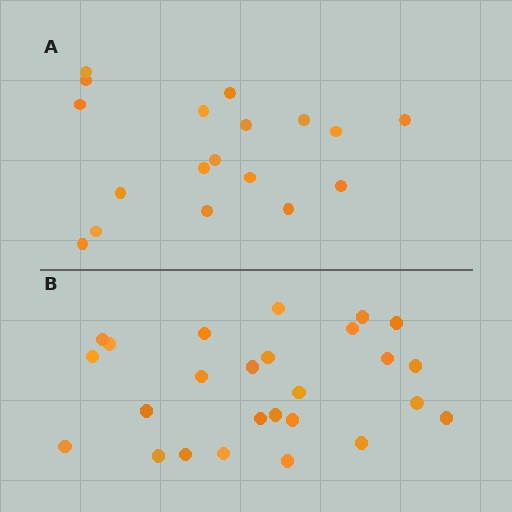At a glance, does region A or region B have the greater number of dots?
Region B (the bottom region) has more dots.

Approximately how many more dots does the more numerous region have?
Region B has roughly 8 or so more dots than region A.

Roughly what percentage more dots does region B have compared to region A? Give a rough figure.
About 45% more.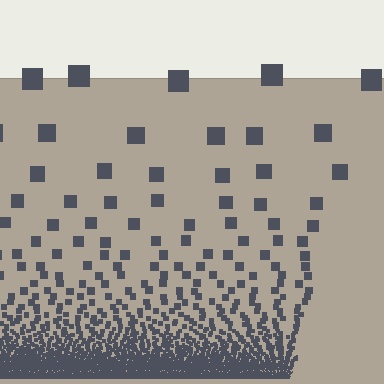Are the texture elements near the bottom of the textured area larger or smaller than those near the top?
Smaller. The gradient is inverted — elements near the bottom are smaller and denser.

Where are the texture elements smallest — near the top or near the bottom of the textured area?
Near the bottom.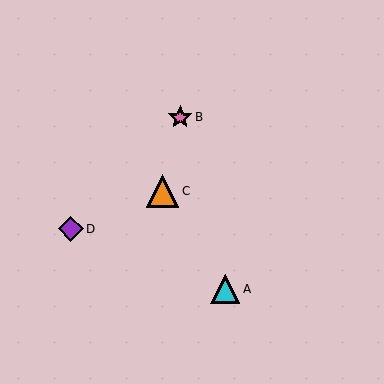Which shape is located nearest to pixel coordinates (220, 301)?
The cyan triangle (labeled A) at (225, 289) is nearest to that location.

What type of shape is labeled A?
Shape A is a cyan triangle.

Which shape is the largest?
The orange triangle (labeled C) is the largest.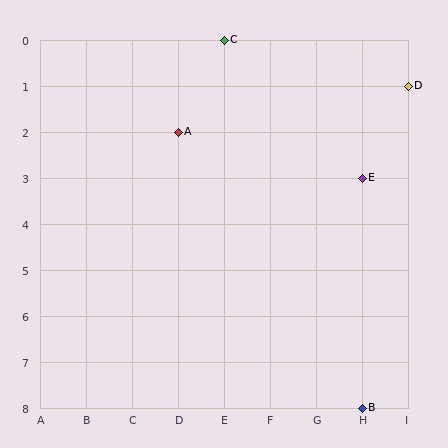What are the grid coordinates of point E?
Point E is at grid coordinates (H, 3).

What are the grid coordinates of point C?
Point C is at grid coordinates (E, 0).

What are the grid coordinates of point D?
Point D is at grid coordinates (I, 1).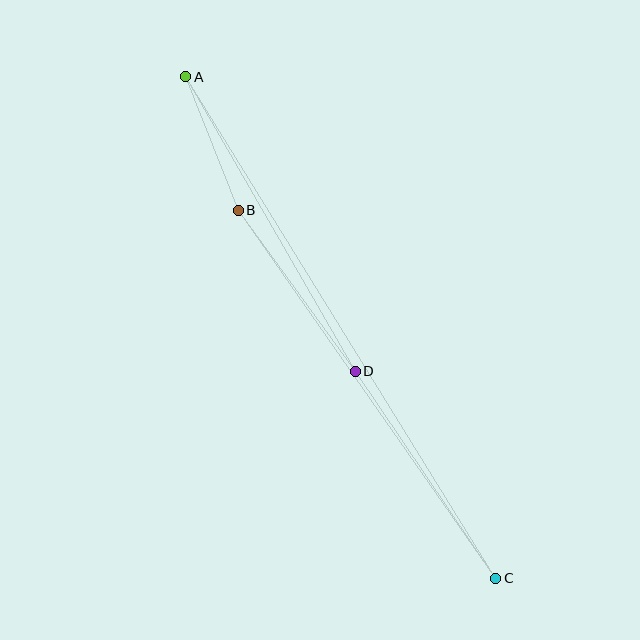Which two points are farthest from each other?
Points A and C are farthest from each other.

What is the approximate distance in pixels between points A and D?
The distance between A and D is approximately 340 pixels.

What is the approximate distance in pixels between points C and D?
The distance between C and D is approximately 250 pixels.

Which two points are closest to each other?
Points A and B are closest to each other.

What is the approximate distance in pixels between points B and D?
The distance between B and D is approximately 199 pixels.